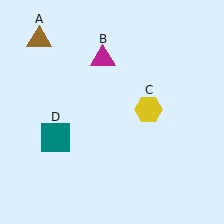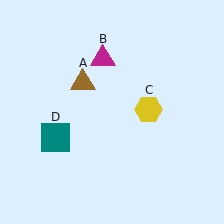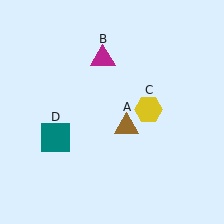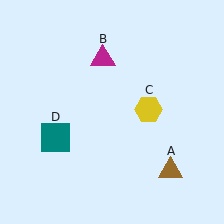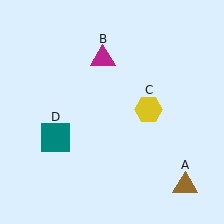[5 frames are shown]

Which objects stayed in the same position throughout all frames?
Magenta triangle (object B) and yellow hexagon (object C) and teal square (object D) remained stationary.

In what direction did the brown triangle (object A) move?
The brown triangle (object A) moved down and to the right.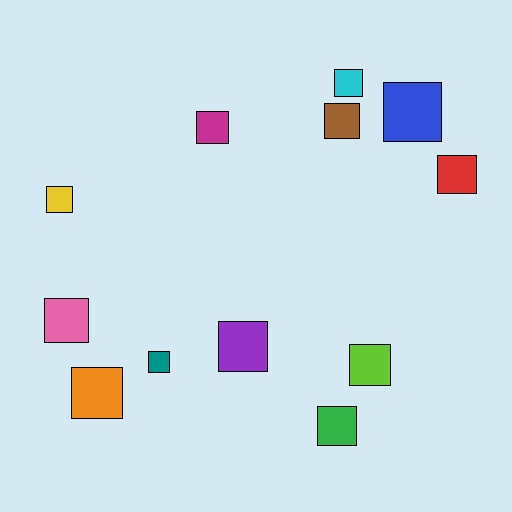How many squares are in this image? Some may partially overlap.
There are 12 squares.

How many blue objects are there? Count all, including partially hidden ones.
There is 1 blue object.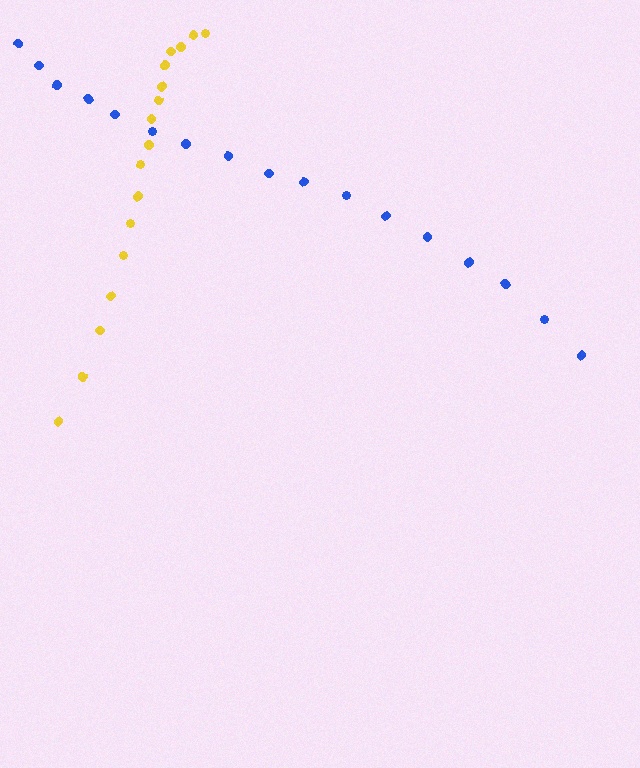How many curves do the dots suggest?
There are 2 distinct paths.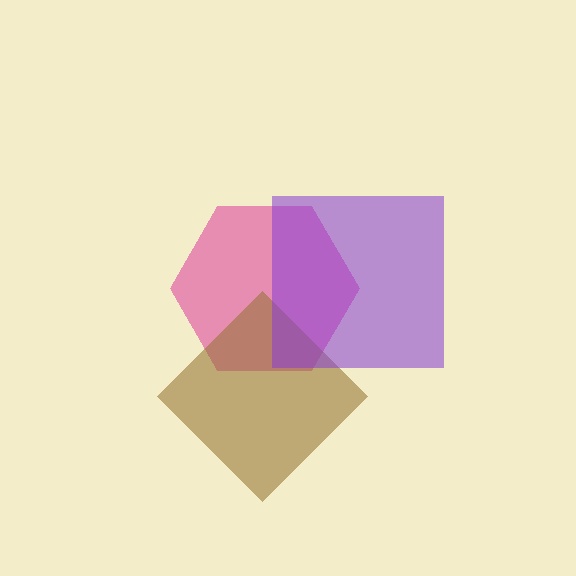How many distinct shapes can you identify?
There are 3 distinct shapes: a pink hexagon, a brown diamond, a purple square.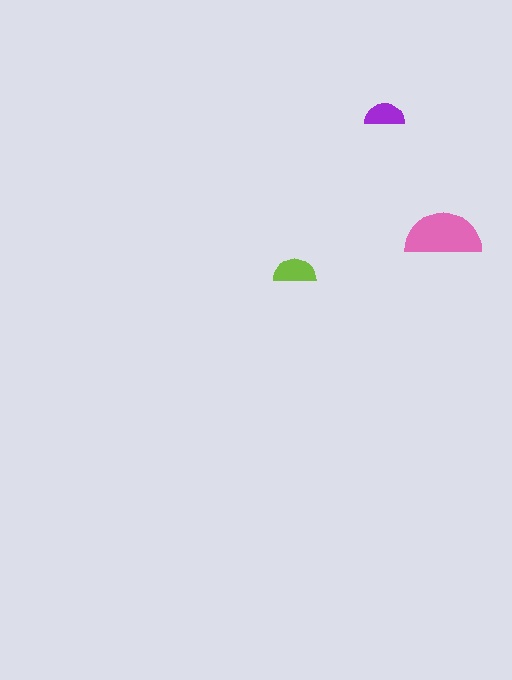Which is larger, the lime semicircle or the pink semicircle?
The pink one.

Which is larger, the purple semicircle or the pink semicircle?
The pink one.